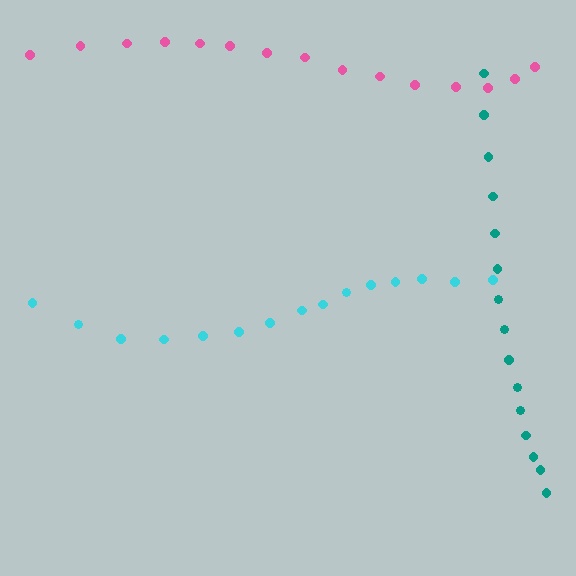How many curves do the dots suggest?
There are 3 distinct paths.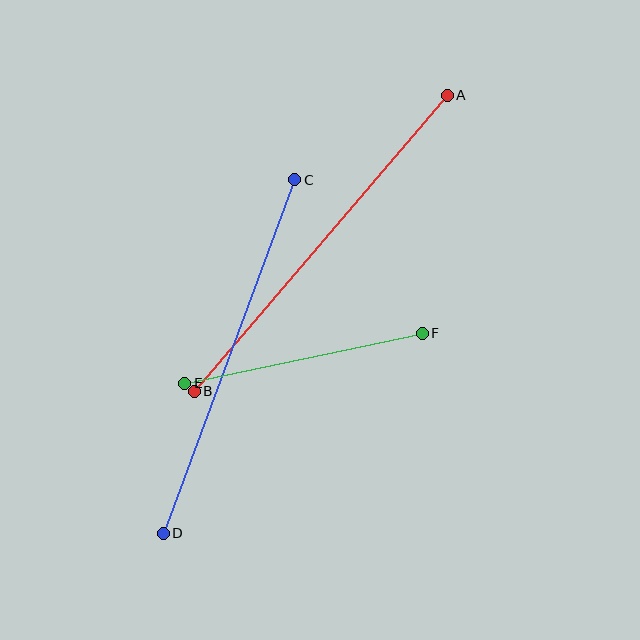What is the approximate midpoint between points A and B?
The midpoint is at approximately (321, 243) pixels.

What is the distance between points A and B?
The distance is approximately 389 pixels.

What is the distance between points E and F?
The distance is approximately 242 pixels.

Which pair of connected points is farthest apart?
Points A and B are farthest apart.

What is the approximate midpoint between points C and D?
The midpoint is at approximately (229, 357) pixels.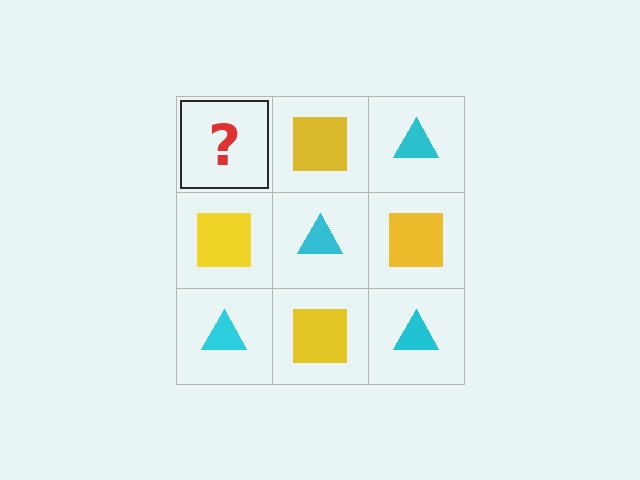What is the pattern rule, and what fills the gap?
The rule is that it alternates cyan triangle and yellow square in a checkerboard pattern. The gap should be filled with a cyan triangle.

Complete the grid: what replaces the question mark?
The question mark should be replaced with a cyan triangle.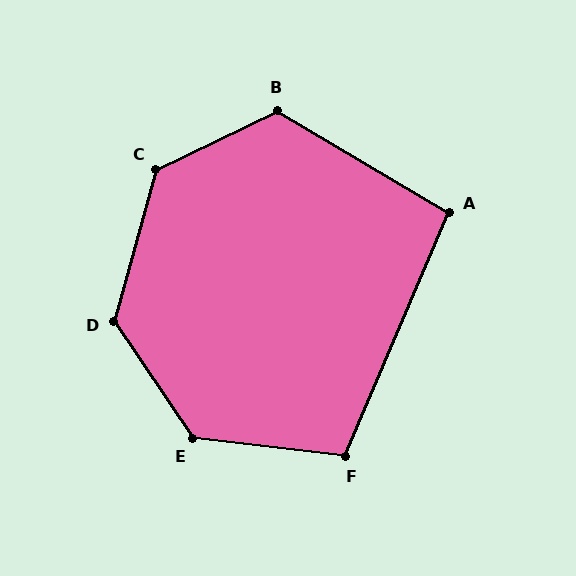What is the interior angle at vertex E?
Approximately 131 degrees (obtuse).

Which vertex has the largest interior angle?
C, at approximately 131 degrees.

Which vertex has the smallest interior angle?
A, at approximately 98 degrees.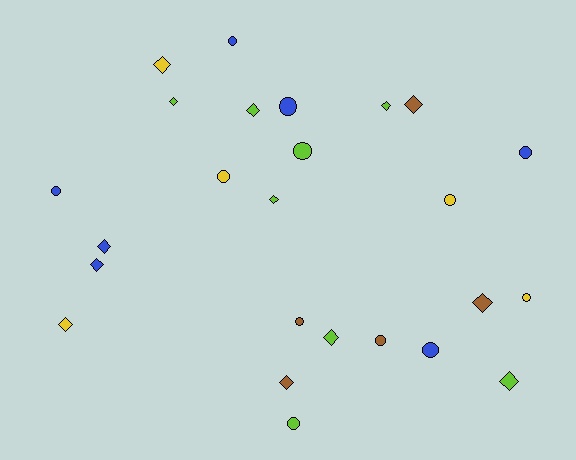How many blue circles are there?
There are 5 blue circles.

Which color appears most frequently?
Lime, with 8 objects.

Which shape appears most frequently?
Diamond, with 13 objects.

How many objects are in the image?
There are 25 objects.